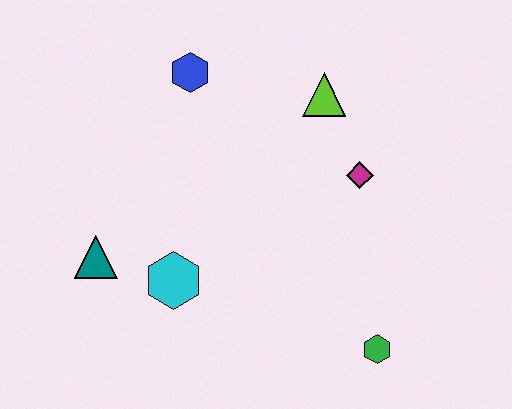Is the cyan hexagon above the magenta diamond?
No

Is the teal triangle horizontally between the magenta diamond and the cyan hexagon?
No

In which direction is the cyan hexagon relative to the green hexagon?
The cyan hexagon is to the left of the green hexagon.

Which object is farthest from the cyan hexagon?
The lime triangle is farthest from the cyan hexagon.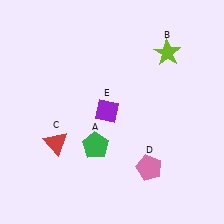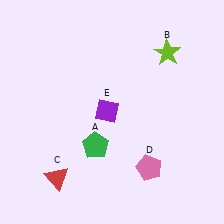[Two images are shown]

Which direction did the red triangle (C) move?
The red triangle (C) moved down.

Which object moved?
The red triangle (C) moved down.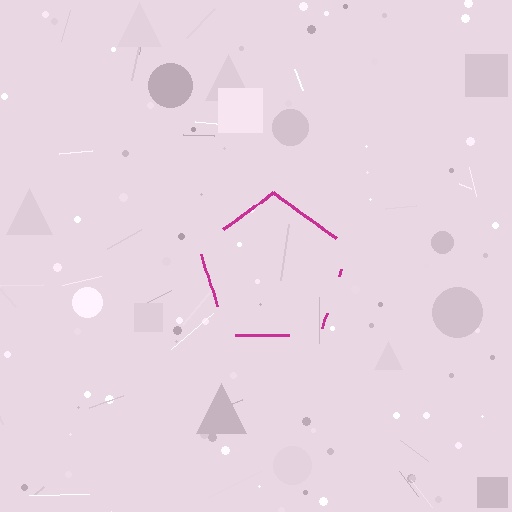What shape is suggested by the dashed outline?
The dashed outline suggests a pentagon.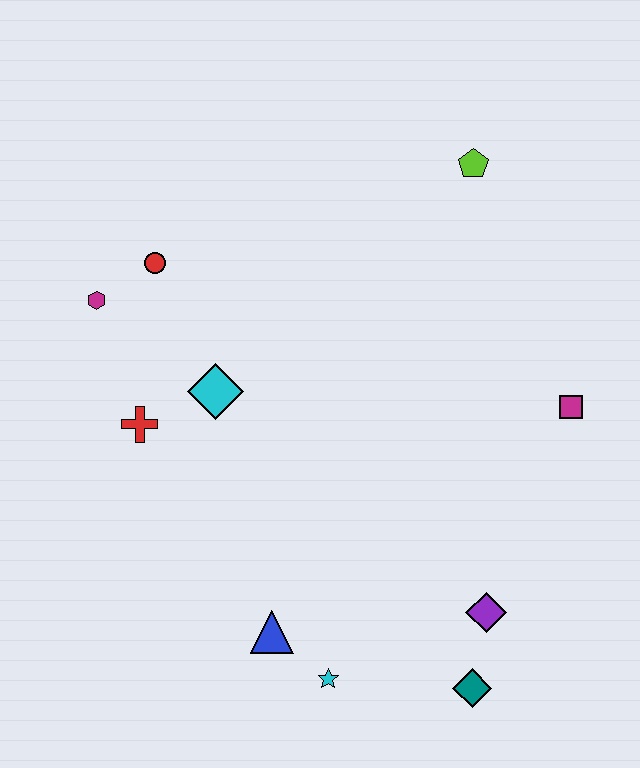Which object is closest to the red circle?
The magenta hexagon is closest to the red circle.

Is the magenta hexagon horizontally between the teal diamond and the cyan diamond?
No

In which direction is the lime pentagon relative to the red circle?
The lime pentagon is to the right of the red circle.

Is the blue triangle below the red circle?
Yes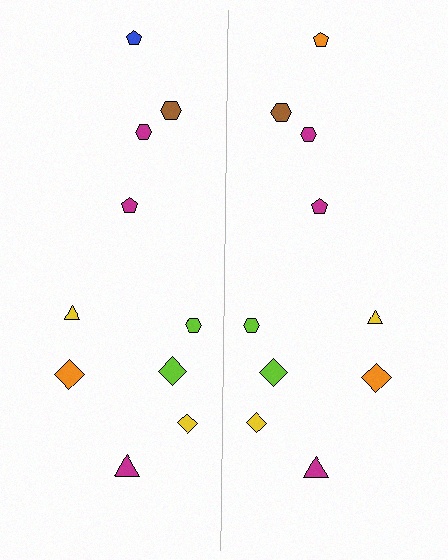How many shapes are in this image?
There are 20 shapes in this image.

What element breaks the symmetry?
The orange pentagon on the right side breaks the symmetry — its mirror counterpart is blue.